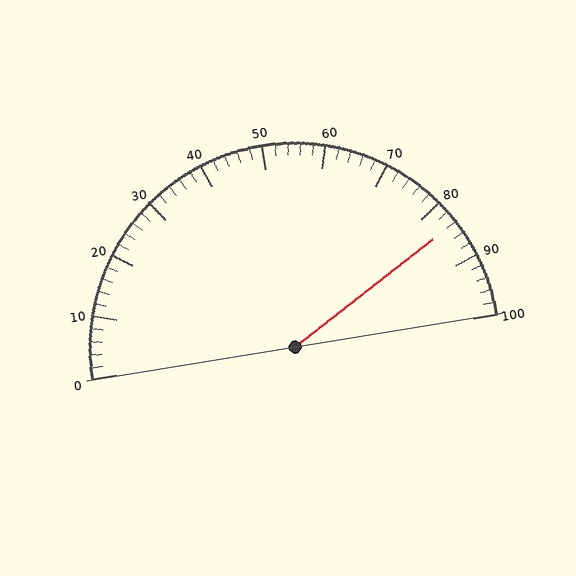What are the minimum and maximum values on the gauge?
The gauge ranges from 0 to 100.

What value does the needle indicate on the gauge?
The needle indicates approximately 84.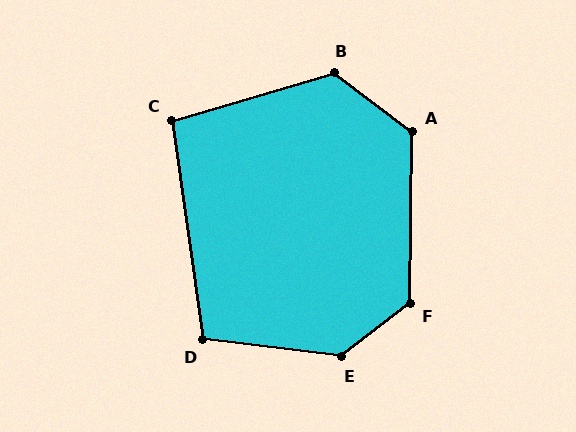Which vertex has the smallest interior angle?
C, at approximately 98 degrees.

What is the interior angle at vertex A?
Approximately 126 degrees (obtuse).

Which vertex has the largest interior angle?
E, at approximately 136 degrees.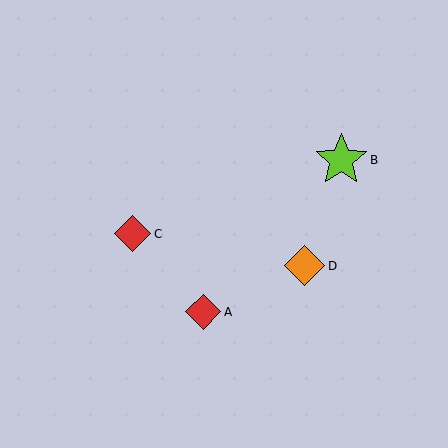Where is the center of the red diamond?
The center of the red diamond is at (133, 234).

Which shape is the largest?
The lime star (labeled B) is the largest.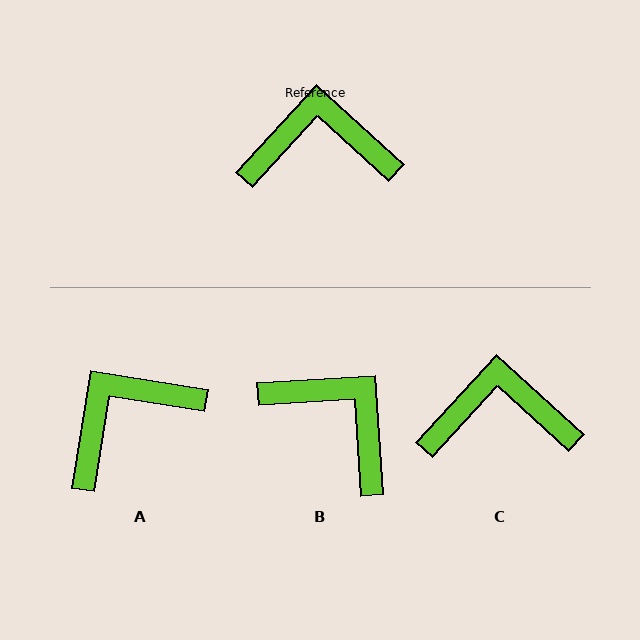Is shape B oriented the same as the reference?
No, it is off by about 44 degrees.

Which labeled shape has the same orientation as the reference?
C.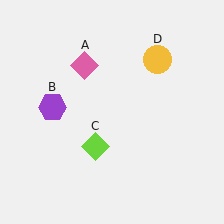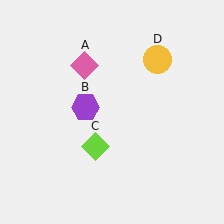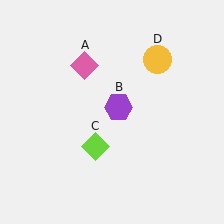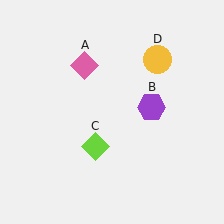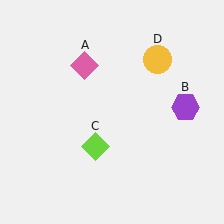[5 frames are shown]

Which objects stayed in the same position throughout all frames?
Pink diamond (object A) and lime diamond (object C) and yellow circle (object D) remained stationary.